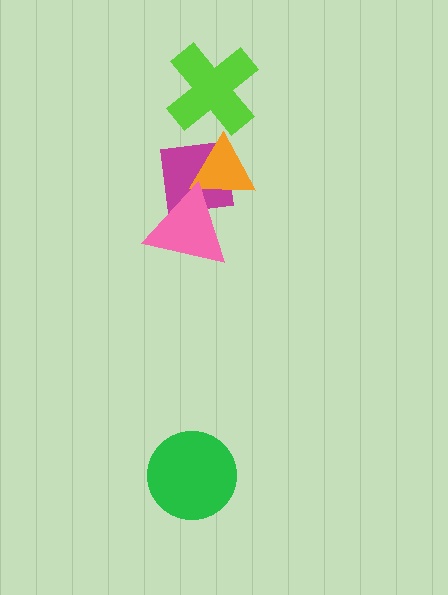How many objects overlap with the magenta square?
2 objects overlap with the magenta square.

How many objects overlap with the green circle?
0 objects overlap with the green circle.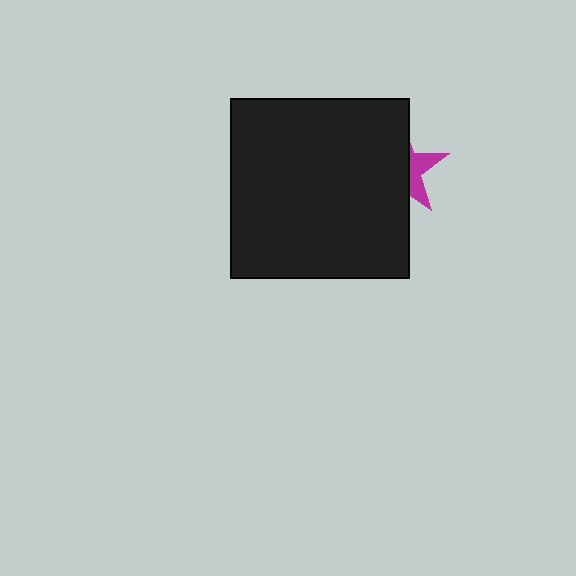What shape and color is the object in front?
The object in front is a black rectangle.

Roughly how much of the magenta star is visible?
A small part of it is visible (roughly 33%).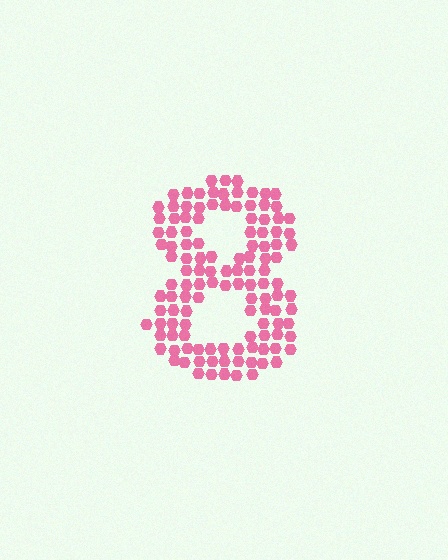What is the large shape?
The large shape is the digit 8.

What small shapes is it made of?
It is made of small hexagons.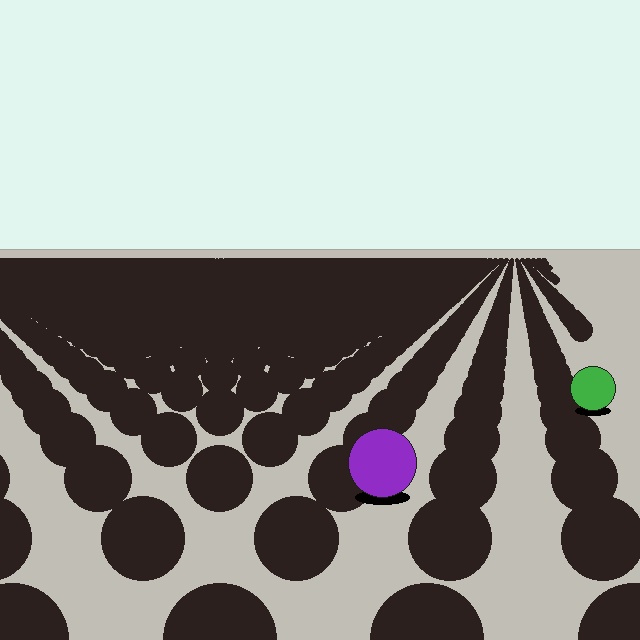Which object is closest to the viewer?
The purple circle is closest. The texture marks near it are larger and more spread out.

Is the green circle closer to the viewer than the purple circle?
No. The purple circle is closer — you can tell from the texture gradient: the ground texture is coarser near it.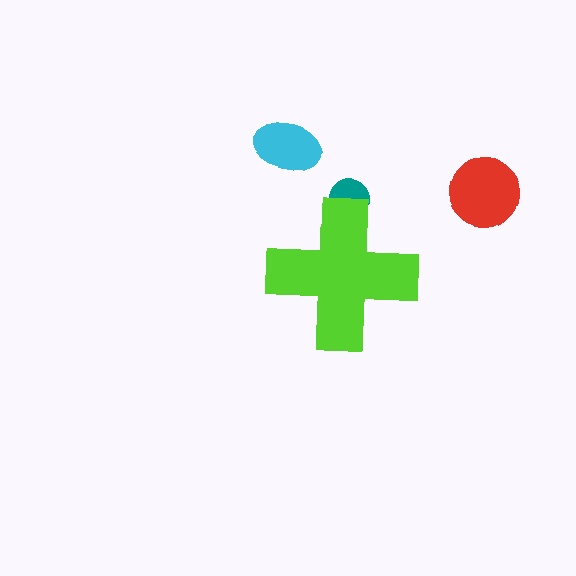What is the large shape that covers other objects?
A lime cross.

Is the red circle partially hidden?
No, the red circle is fully visible.